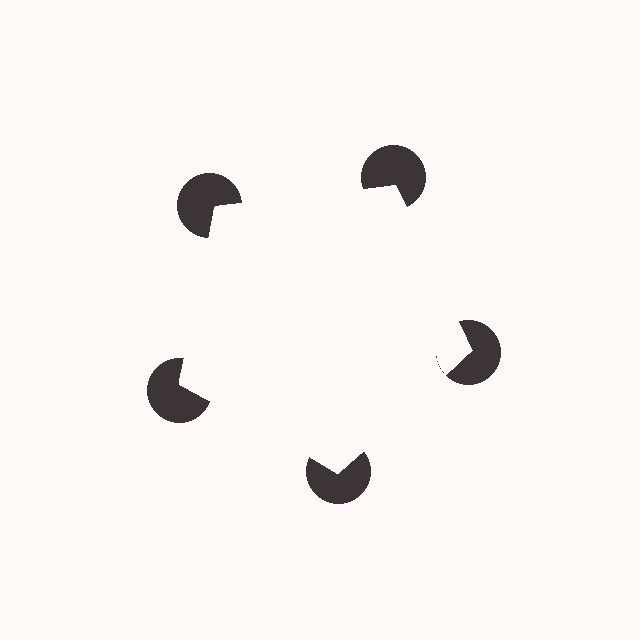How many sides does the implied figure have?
5 sides.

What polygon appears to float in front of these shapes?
An illusory pentagon — its edges are inferred from the aligned wedge cuts in the pac-man discs, not physically drawn.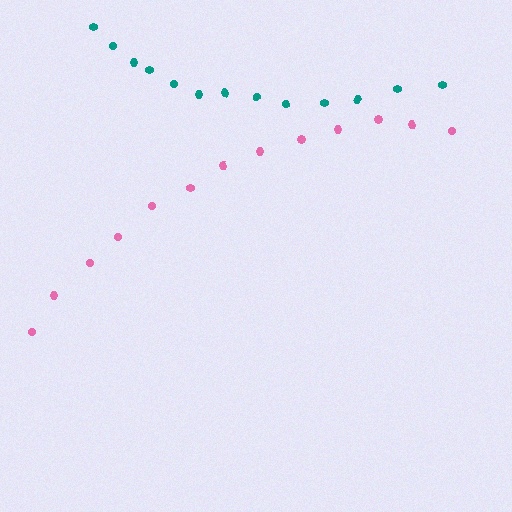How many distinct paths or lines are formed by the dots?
There are 2 distinct paths.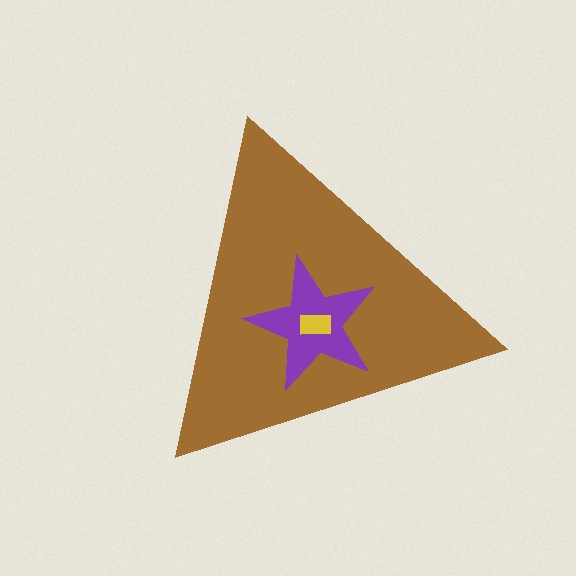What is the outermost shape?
The brown triangle.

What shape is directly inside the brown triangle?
The purple star.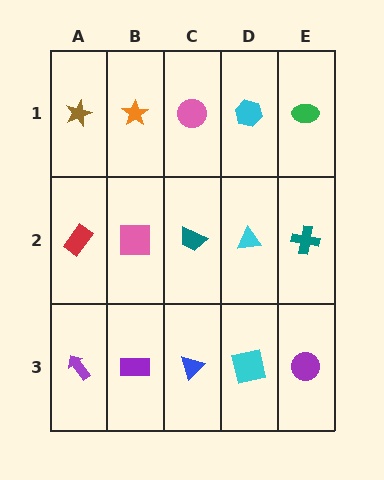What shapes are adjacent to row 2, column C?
A pink circle (row 1, column C), a blue triangle (row 3, column C), a pink square (row 2, column B), a cyan triangle (row 2, column D).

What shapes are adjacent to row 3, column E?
A teal cross (row 2, column E), a cyan square (row 3, column D).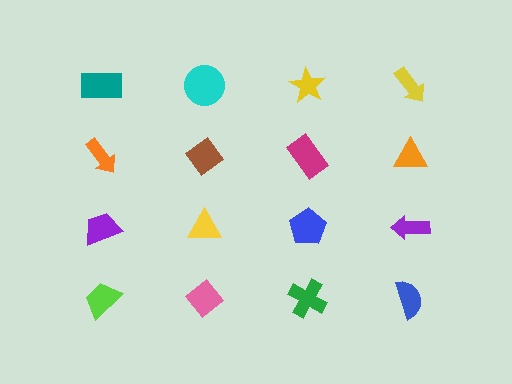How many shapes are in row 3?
4 shapes.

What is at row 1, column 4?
A yellow arrow.